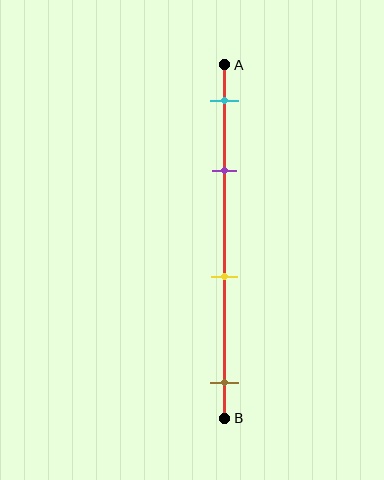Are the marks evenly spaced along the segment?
No, the marks are not evenly spaced.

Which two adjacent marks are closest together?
The cyan and purple marks are the closest adjacent pair.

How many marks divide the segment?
There are 4 marks dividing the segment.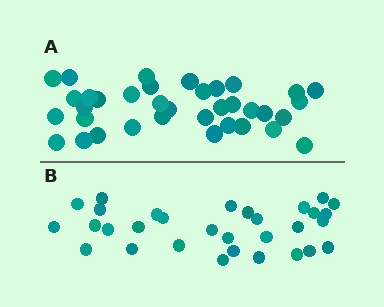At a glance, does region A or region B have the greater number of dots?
Region A (the top region) has more dots.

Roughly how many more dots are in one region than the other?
Region A has about 5 more dots than region B.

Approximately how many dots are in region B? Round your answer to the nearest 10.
About 30 dots. (The exact count is 31, which rounds to 30.)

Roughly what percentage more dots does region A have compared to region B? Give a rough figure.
About 15% more.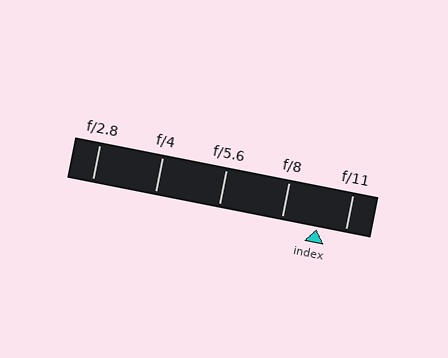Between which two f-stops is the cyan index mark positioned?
The index mark is between f/8 and f/11.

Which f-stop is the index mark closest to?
The index mark is closest to f/11.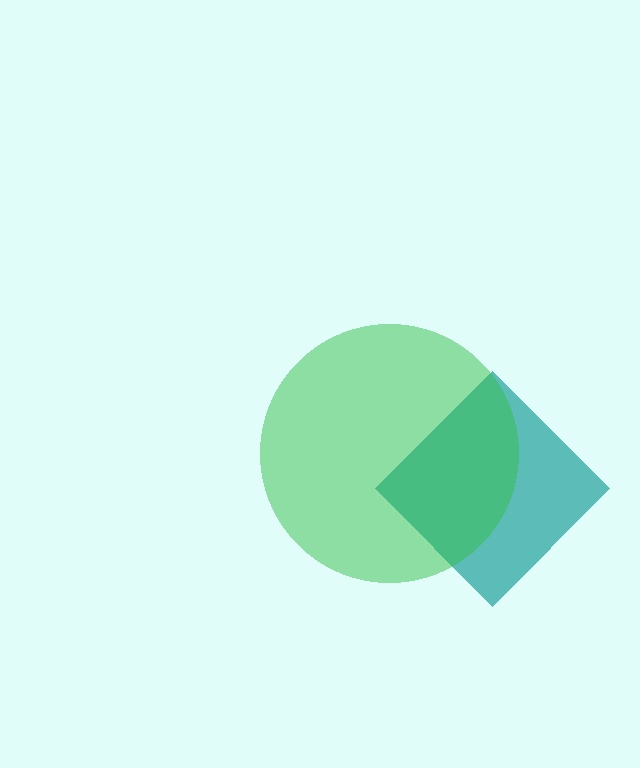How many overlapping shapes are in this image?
There are 2 overlapping shapes in the image.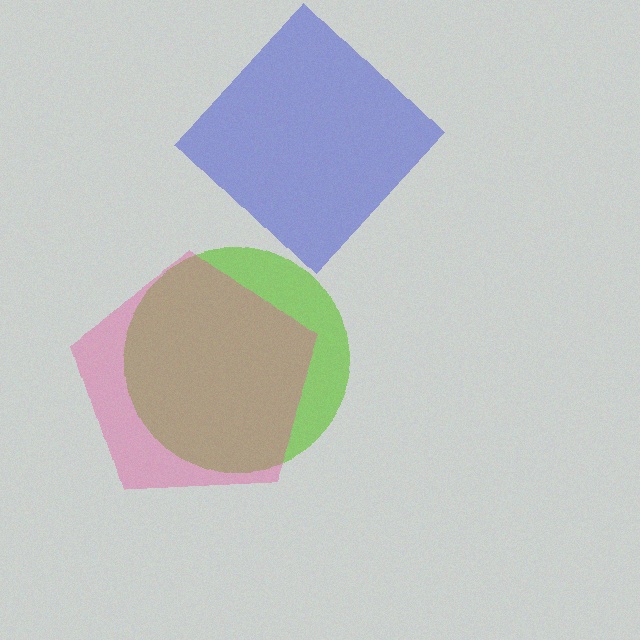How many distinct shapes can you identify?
There are 3 distinct shapes: a lime circle, a pink pentagon, a blue diamond.